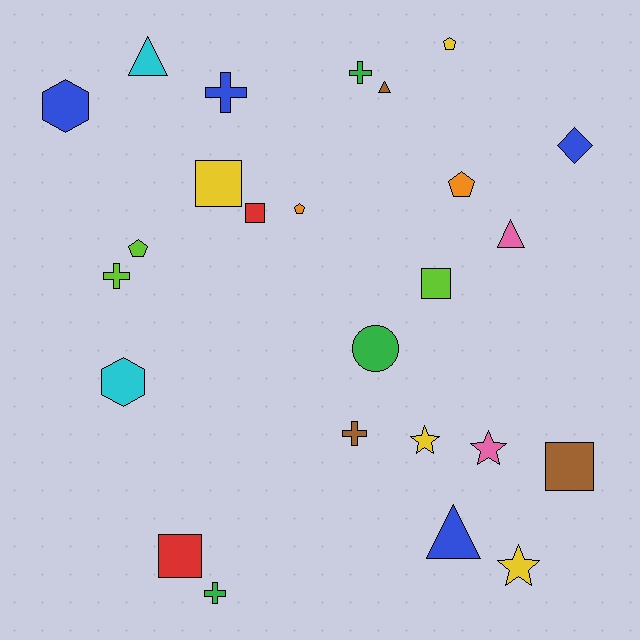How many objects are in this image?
There are 25 objects.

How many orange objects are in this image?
There are 2 orange objects.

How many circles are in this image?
There is 1 circle.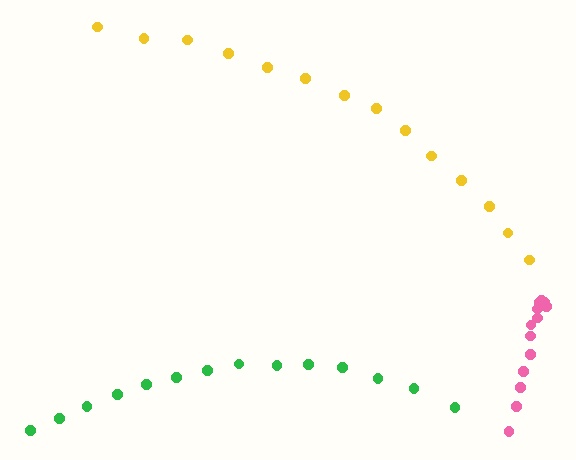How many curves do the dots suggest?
There are 3 distinct paths.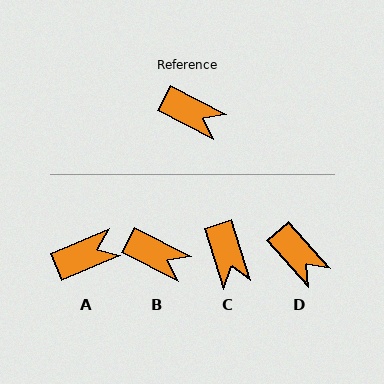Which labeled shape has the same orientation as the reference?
B.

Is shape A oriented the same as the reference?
No, it is off by about 51 degrees.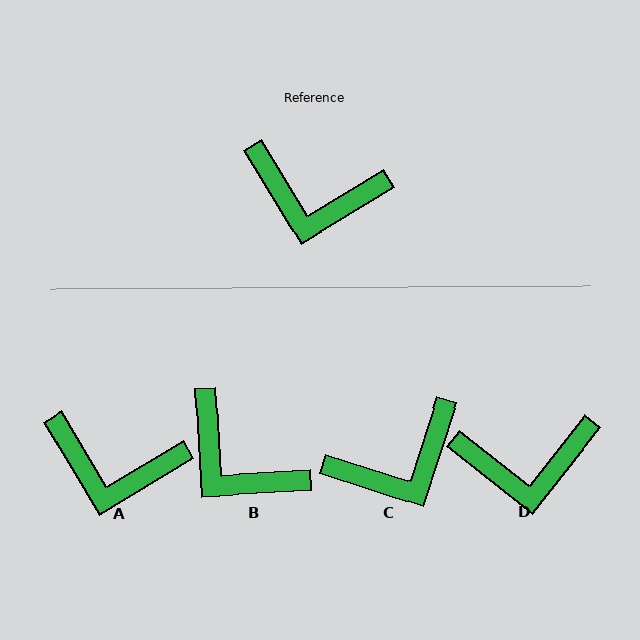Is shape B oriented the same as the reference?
No, it is off by about 28 degrees.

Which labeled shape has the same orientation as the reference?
A.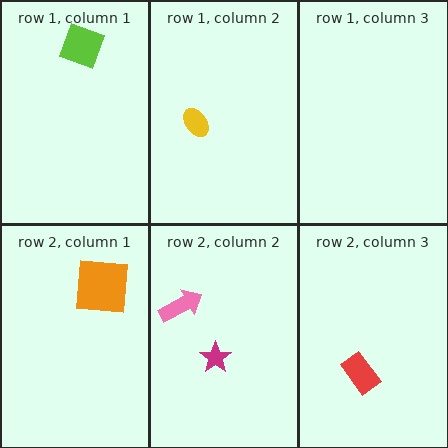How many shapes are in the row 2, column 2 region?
2.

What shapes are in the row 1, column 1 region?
The lime diamond.